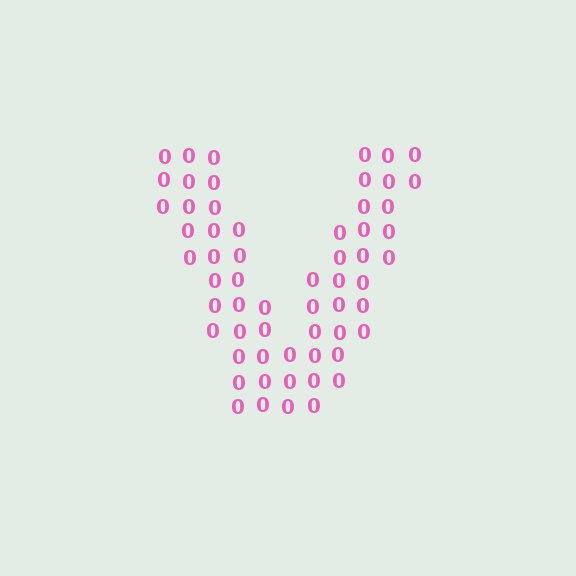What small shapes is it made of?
It is made of small digit 0's.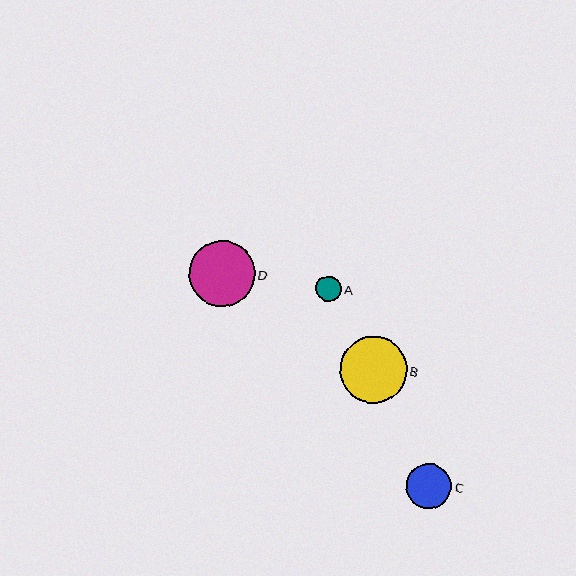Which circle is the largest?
Circle B is the largest with a size of approximately 67 pixels.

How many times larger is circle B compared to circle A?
Circle B is approximately 2.6 times the size of circle A.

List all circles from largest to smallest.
From largest to smallest: B, D, C, A.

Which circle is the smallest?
Circle A is the smallest with a size of approximately 25 pixels.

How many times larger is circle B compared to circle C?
Circle B is approximately 1.5 times the size of circle C.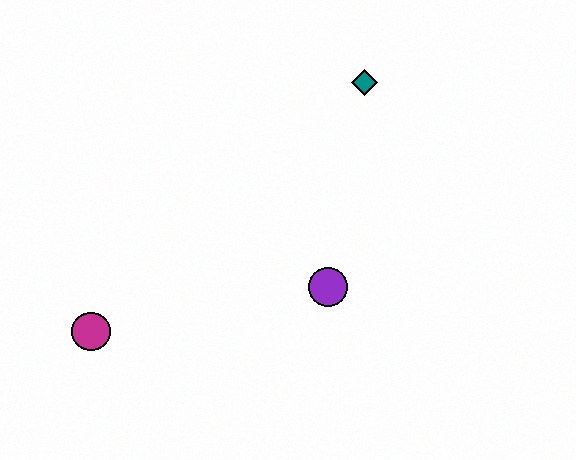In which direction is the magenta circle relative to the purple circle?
The magenta circle is to the left of the purple circle.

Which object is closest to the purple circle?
The teal diamond is closest to the purple circle.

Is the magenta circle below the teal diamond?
Yes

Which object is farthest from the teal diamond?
The magenta circle is farthest from the teal diamond.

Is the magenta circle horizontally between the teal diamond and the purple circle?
No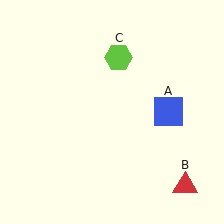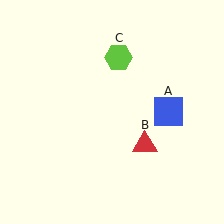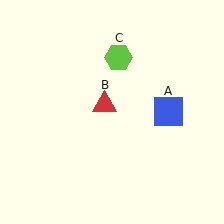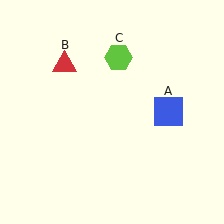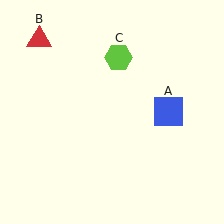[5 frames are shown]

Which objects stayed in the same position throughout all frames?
Blue square (object A) and lime hexagon (object C) remained stationary.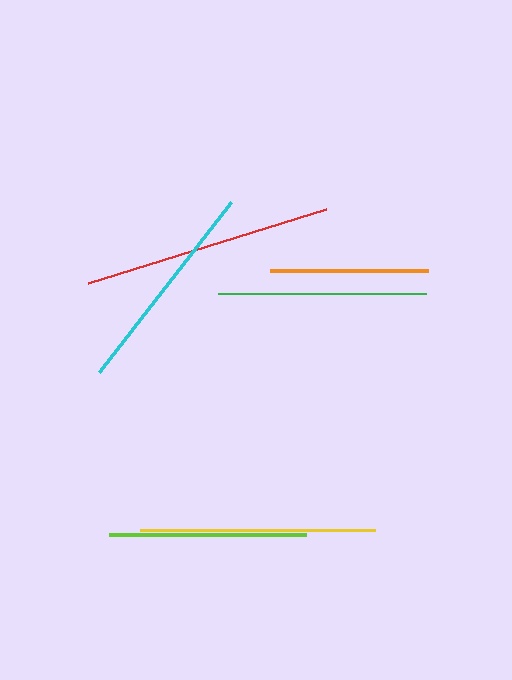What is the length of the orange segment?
The orange segment is approximately 158 pixels long.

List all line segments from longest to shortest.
From longest to shortest: red, yellow, cyan, green, lime, orange.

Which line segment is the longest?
The red line is the longest at approximately 249 pixels.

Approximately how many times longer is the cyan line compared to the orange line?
The cyan line is approximately 1.4 times the length of the orange line.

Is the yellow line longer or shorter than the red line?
The red line is longer than the yellow line.